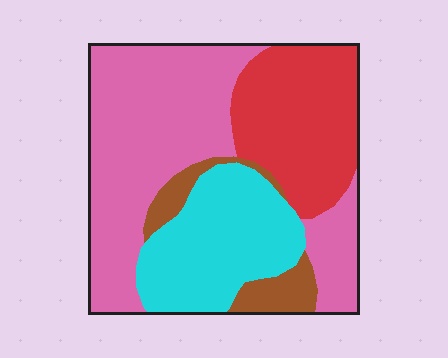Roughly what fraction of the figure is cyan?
Cyan covers 23% of the figure.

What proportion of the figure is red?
Red takes up about one quarter (1/4) of the figure.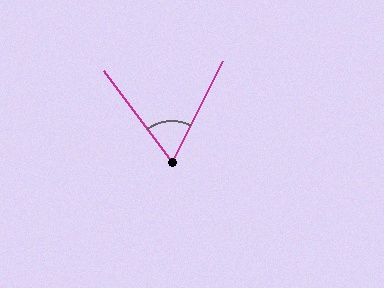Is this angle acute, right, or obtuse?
It is acute.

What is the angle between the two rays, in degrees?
Approximately 63 degrees.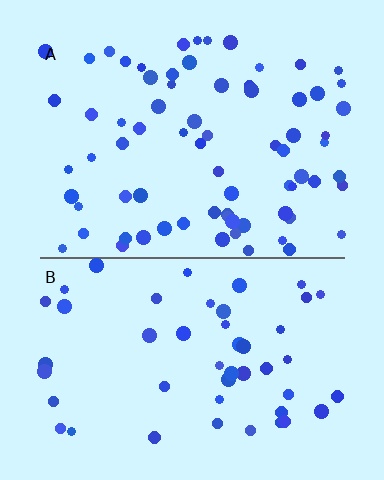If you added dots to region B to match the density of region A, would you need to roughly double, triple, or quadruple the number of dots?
Approximately double.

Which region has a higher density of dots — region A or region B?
A (the top).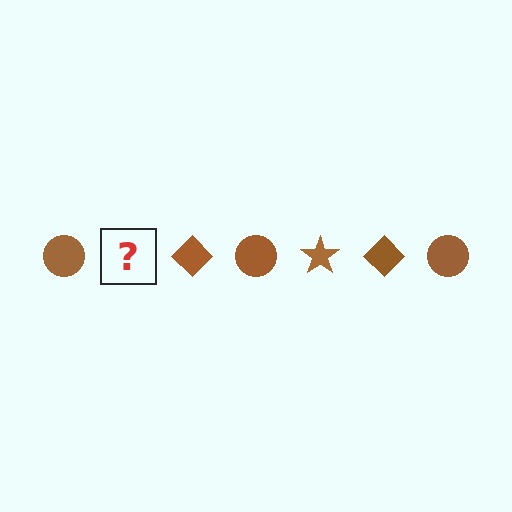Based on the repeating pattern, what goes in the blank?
The blank should be a brown star.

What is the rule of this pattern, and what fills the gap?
The rule is that the pattern cycles through circle, star, diamond shapes in brown. The gap should be filled with a brown star.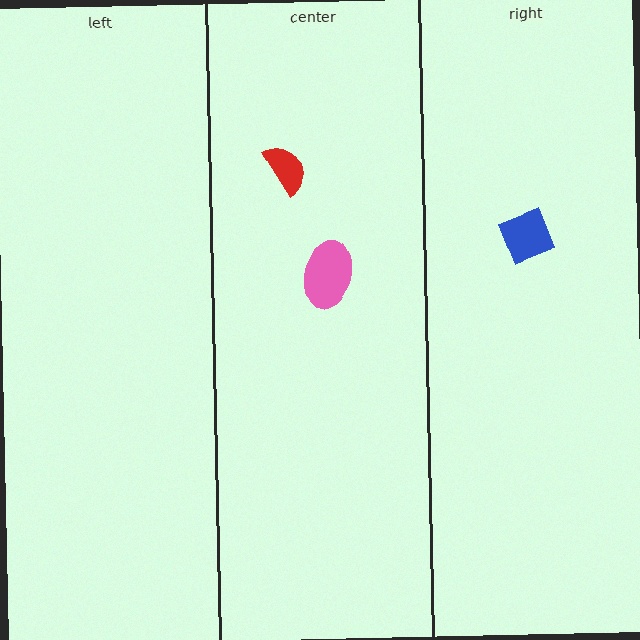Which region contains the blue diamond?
The right region.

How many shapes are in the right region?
1.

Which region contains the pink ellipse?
The center region.